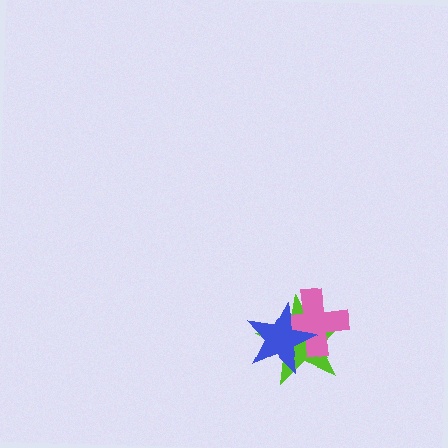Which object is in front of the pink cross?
The blue star is in front of the pink cross.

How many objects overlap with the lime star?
2 objects overlap with the lime star.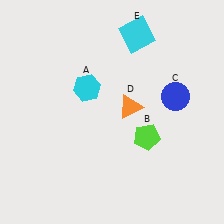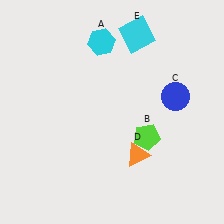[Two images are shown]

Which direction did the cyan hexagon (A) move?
The cyan hexagon (A) moved up.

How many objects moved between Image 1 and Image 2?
2 objects moved between the two images.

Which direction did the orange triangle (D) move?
The orange triangle (D) moved down.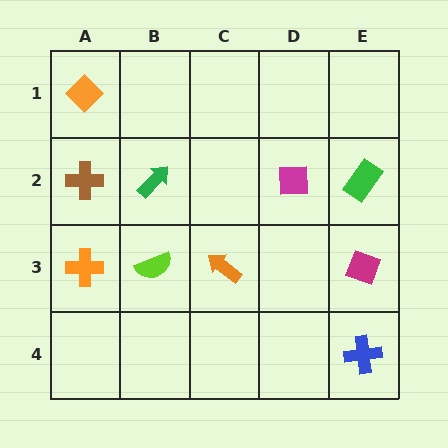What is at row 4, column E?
A blue cross.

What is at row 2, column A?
A brown cross.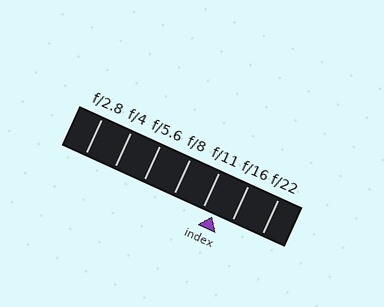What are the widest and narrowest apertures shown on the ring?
The widest aperture shown is f/2.8 and the narrowest is f/22.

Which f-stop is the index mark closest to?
The index mark is closest to f/11.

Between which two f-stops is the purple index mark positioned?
The index mark is between f/11 and f/16.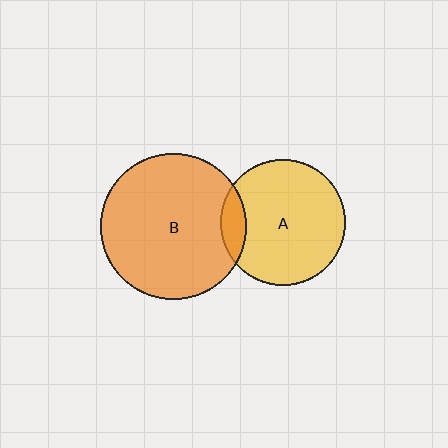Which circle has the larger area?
Circle B (orange).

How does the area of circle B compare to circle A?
Approximately 1.4 times.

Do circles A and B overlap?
Yes.